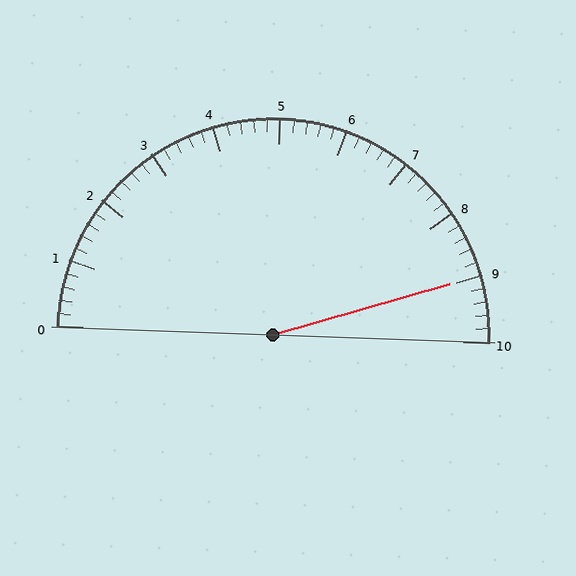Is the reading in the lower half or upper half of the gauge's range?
The reading is in the upper half of the range (0 to 10).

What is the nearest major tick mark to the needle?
The nearest major tick mark is 9.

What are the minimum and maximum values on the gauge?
The gauge ranges from 0 to 10.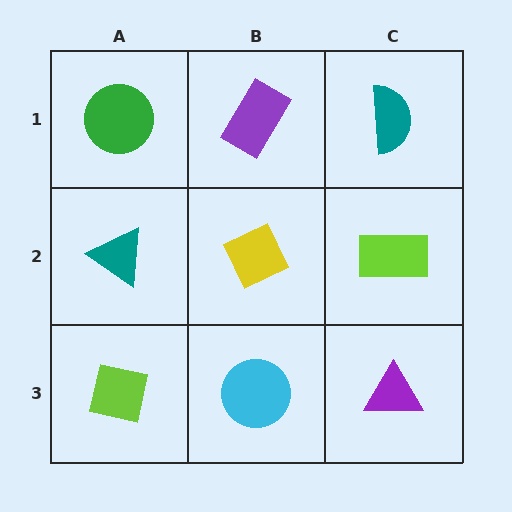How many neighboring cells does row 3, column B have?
3.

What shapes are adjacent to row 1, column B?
A yellow diamond (row 2, column B), a green circle (row 1, column A), a teal semicircle (row 1, column C).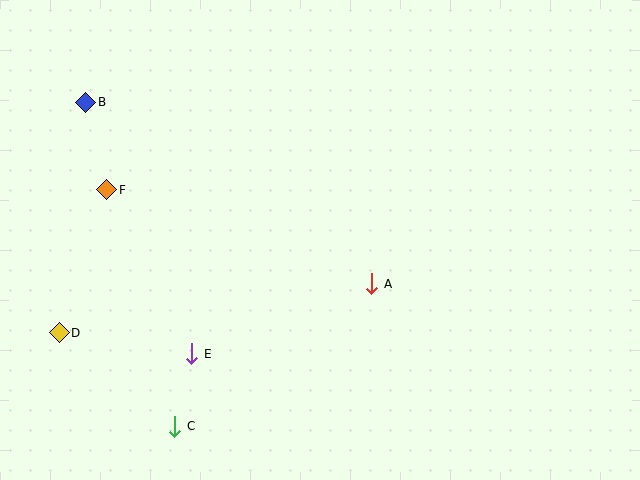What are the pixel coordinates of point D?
Point D is at (59, 333).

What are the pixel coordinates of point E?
Point E is at (192, 354).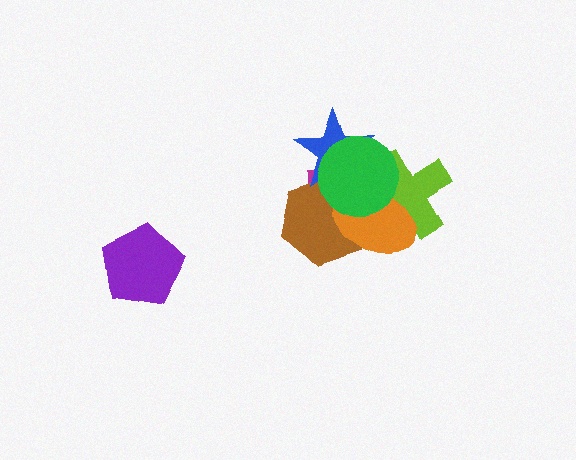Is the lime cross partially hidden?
Yes, it is partially covered by another shape.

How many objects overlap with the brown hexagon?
4 objects overlap with the brown hexagon.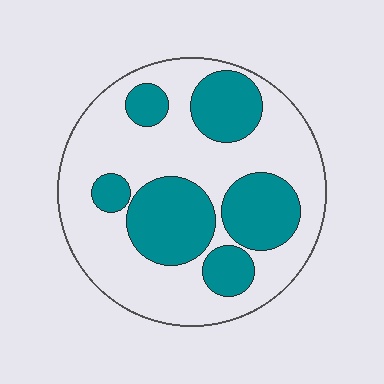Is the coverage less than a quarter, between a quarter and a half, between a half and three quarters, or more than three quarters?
Between a quarter and a half.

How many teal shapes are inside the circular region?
6.